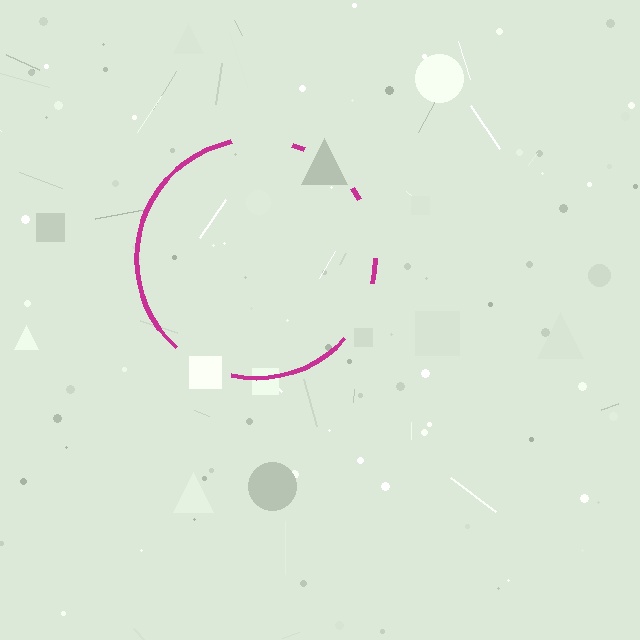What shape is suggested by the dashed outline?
The dashed outline suggests a circle.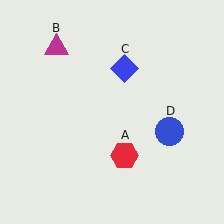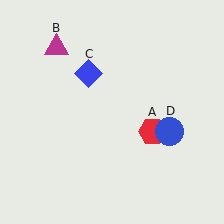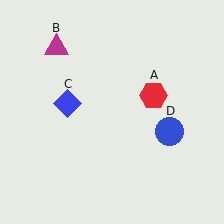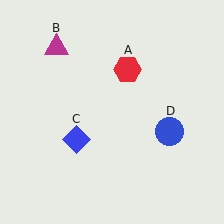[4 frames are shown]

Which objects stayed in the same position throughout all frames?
Magenta triangle (object B) and blue circle (object D) remained stationary.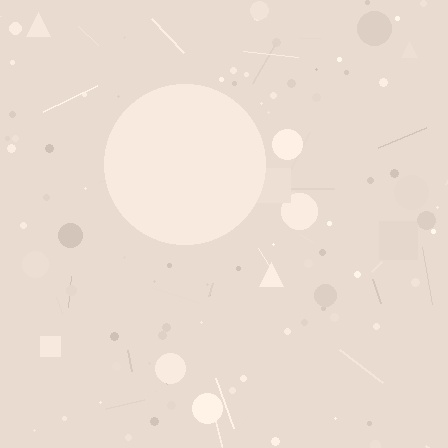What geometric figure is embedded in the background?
A circle is embedded in the background.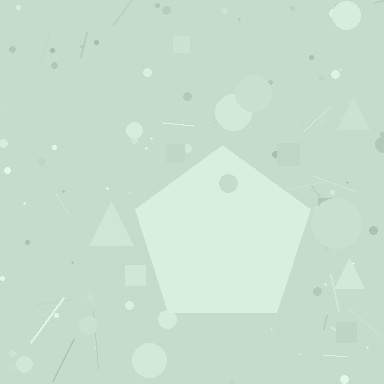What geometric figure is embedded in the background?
A pentagon is embedded in the background.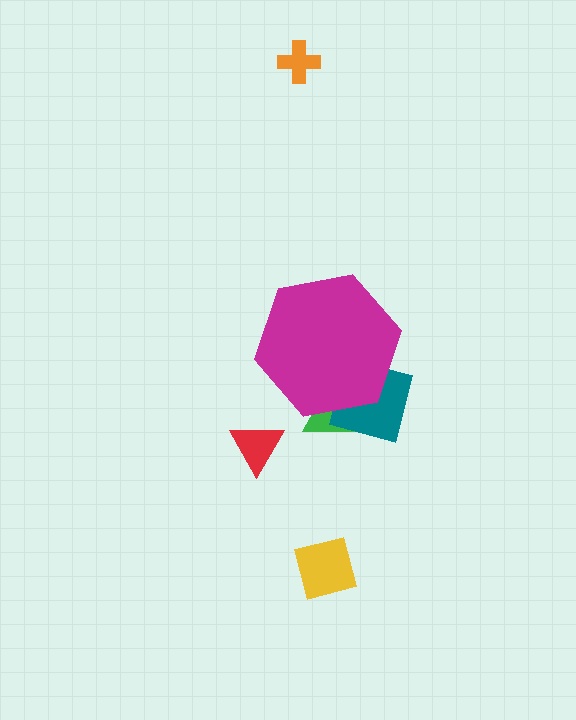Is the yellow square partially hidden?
No, the yellow square is fully visible.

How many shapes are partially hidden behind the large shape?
2 shapes are partially hidden.